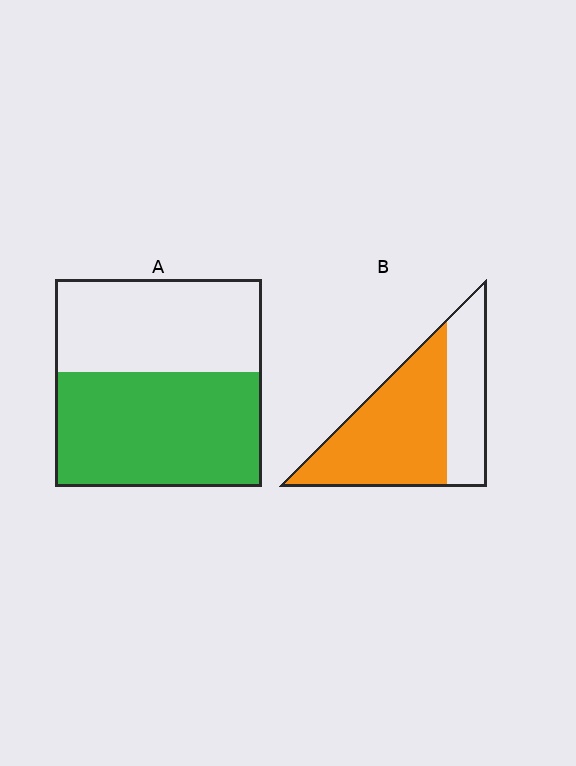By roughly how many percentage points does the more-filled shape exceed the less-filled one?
By roughly 10 percentage points (B over A).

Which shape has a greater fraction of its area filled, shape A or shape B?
Shape B.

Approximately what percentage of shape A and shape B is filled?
A is approximately 55% and B is approximately 65%.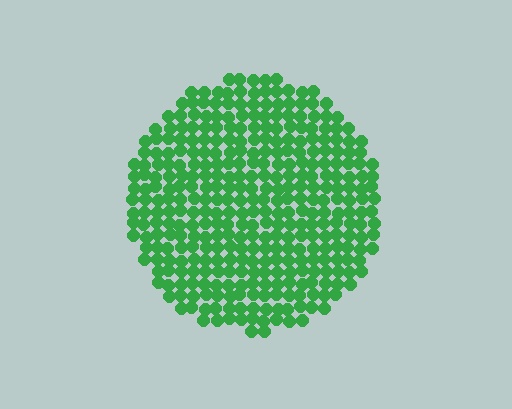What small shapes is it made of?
It is made of small circles.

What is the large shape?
The large shape is a circle.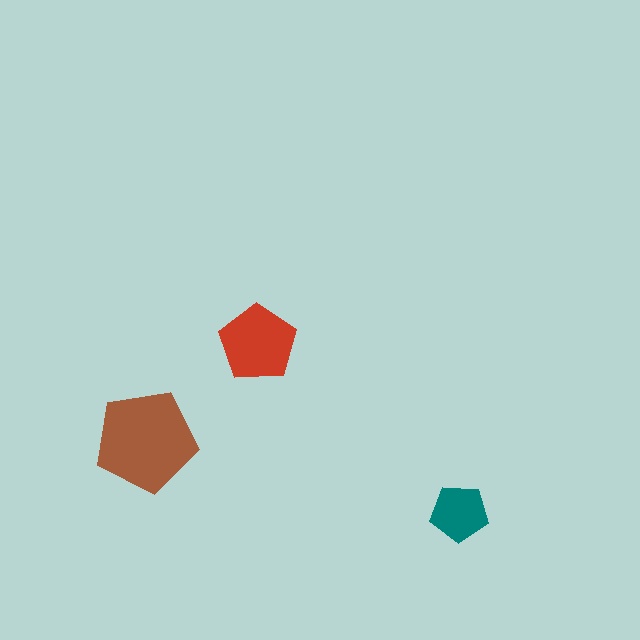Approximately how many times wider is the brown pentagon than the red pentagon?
About 1.5 times wider.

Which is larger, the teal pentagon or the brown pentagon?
The brown one.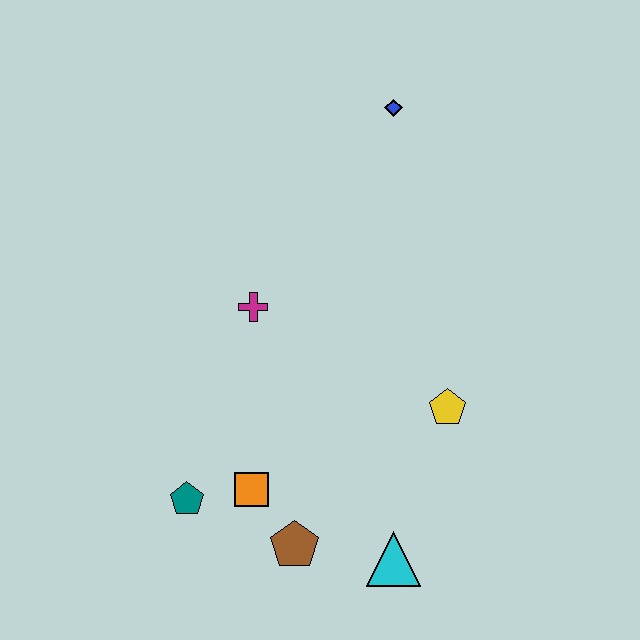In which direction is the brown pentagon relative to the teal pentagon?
The brown pentagon is to the right of the teal pentagon.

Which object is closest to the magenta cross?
The orange square is closest to the magenta cross.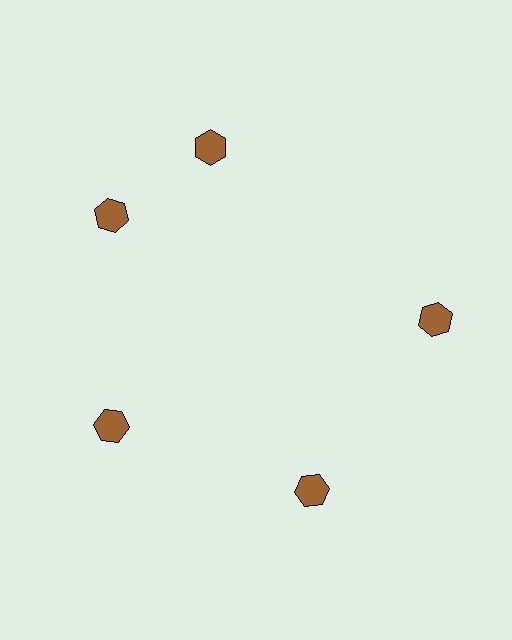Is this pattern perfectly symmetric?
No. The 5 brown hexagons are arranged in a ring, but one element near the 1 o'clock position is rotated out of alignment along the ring, breaking the 5-fold rotational symmetry.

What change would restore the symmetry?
The symmetry would be restored by rotating it back into even spacing with its neighbors so that all 5 hexagons sit at equal angles and equal distance from the center.